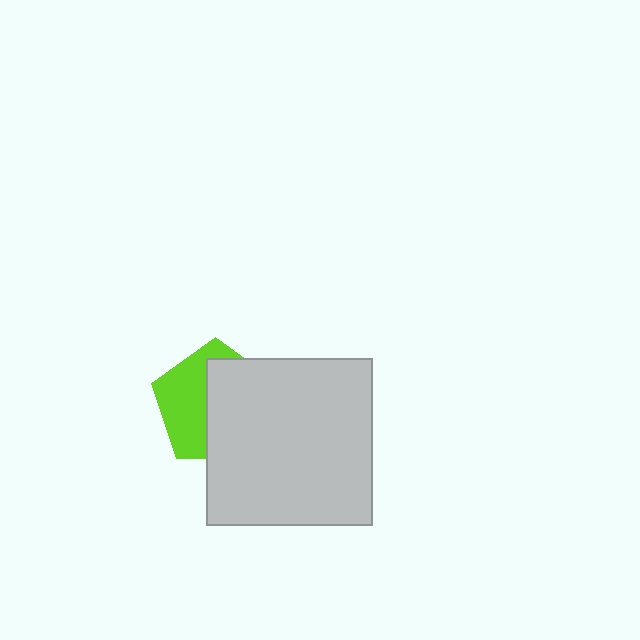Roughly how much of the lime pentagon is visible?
A small part of it is visible (roughly 43%).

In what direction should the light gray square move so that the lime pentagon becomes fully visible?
The light gray square should move right. That is the shortest direction to clear the overlap and leave the lime pentagon fully visible.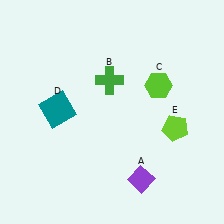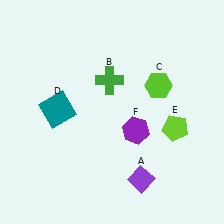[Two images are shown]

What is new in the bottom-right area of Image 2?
A purple hexagon (F) was added in the bottom-right area of Image 2.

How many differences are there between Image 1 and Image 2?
There is 1 difference between the two images.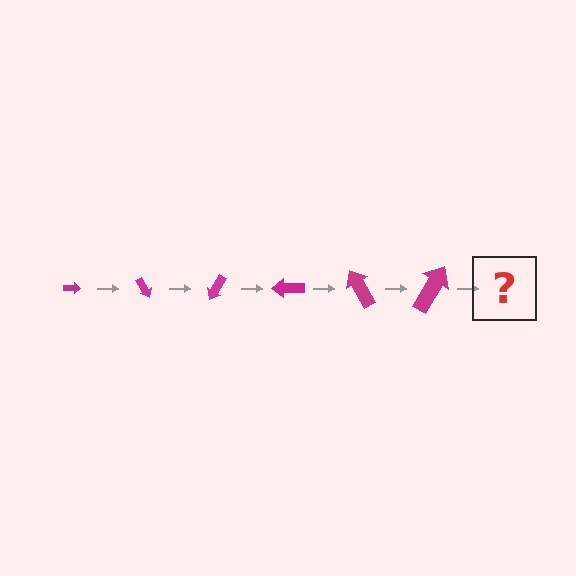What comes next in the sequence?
The next element should be an arrow, larger than the previous one and rotated 360 degrees from the start.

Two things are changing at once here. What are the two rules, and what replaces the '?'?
The two rules are that the arrow grows larger each step and it rotates 60 degrees each step. The '?' should be an arrow, larger than the previous one and rotated 360 degrees from the start.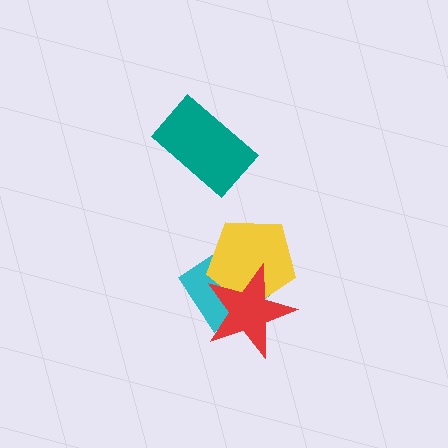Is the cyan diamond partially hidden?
Yes, it is partially covered by another shape.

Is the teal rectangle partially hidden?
No, no other shape covers it.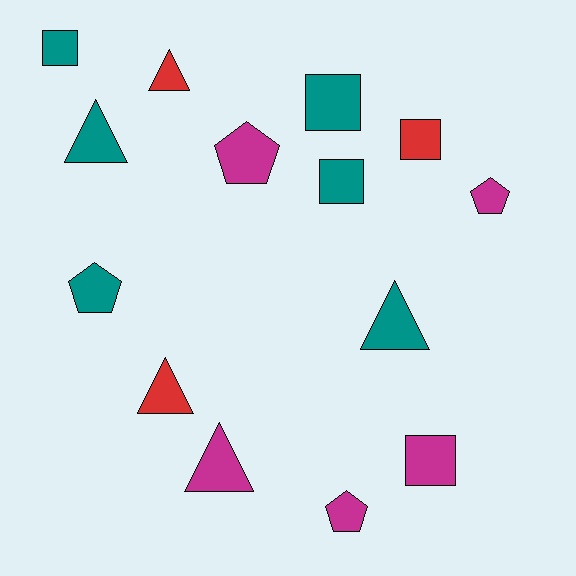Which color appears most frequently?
Teal, with 6 objects.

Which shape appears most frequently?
Triangle, with 5 objects.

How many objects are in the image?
There are 14 objects.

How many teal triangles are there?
There are 2 teal triangles.